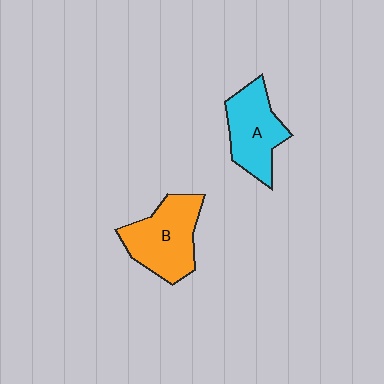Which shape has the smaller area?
Shape A (cyan).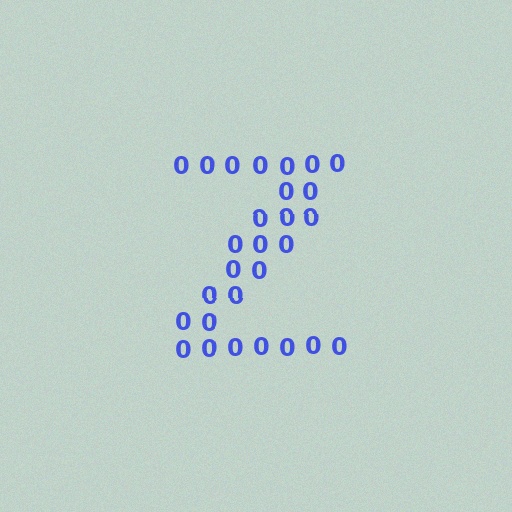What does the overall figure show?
The overall figure shows the letter Z.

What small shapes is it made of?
It is made of small digit 0's.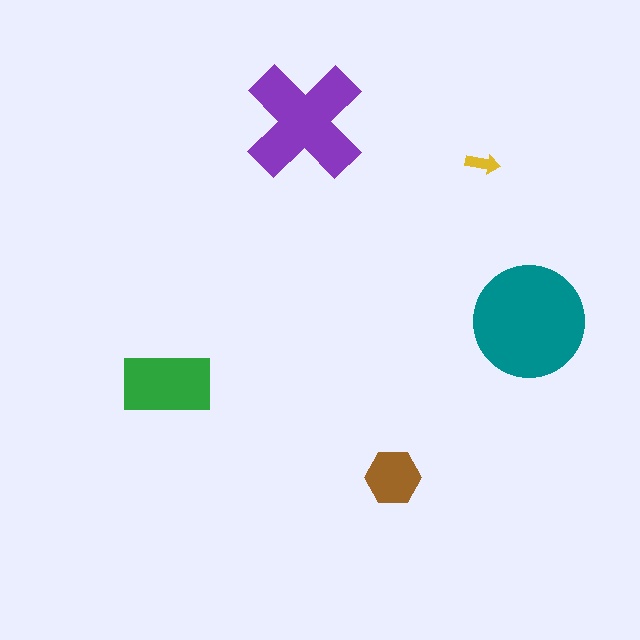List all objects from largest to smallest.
The teal circle, the purple cross, the green rectangle, the brown hexagon, the yellow arrow.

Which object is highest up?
The purple cross is topmost.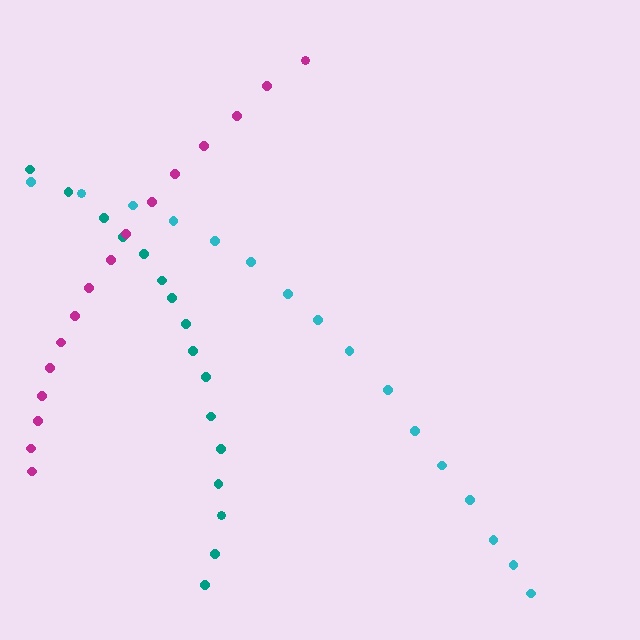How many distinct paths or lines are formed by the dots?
There are 3 distinct paths.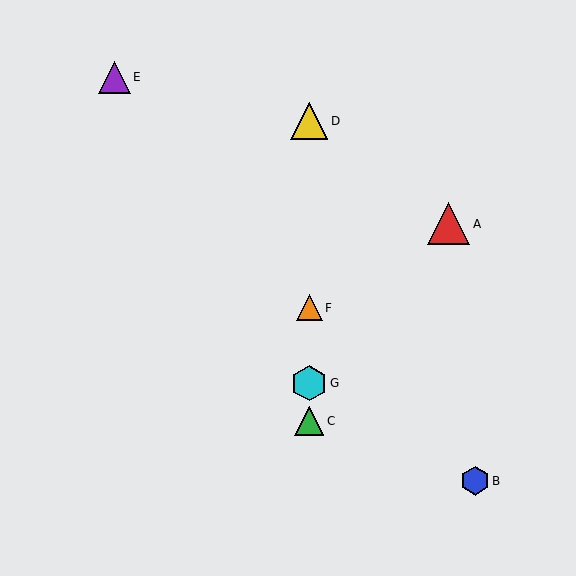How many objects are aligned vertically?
4 objects (C, D, F, G) are aligned vertically.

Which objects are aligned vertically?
Objects C, D, F, G are aligned vertically.